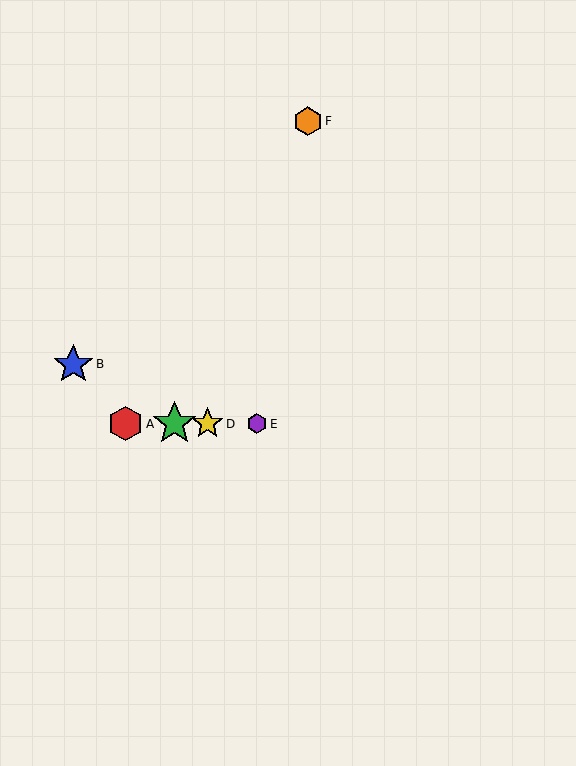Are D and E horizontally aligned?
Yes, both are at y≈424.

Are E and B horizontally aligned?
No, E is at y≈424 and B is at y≈364.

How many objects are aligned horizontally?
4 objects (A, C, D, E) are aligned horizontally.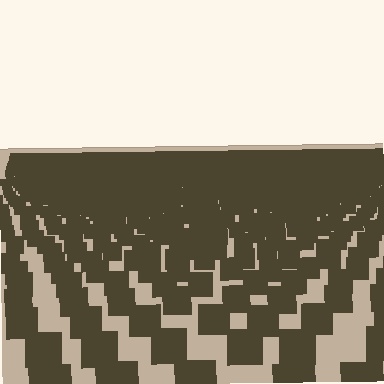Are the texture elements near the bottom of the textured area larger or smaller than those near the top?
Larger. Near the bottom, elements are closer to the viewer and appear at a bigger on-screen size.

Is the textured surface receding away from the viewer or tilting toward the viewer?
The surface is receding away from the viewer. Texture elements get smaller and denser toward the top.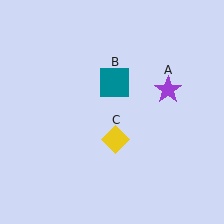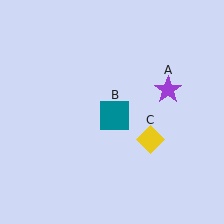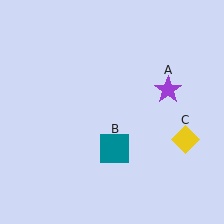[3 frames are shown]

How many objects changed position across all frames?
2 objects changed position: teal square (object B), yellow diamond (object C).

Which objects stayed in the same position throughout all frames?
Purple star (object A) remained stationary.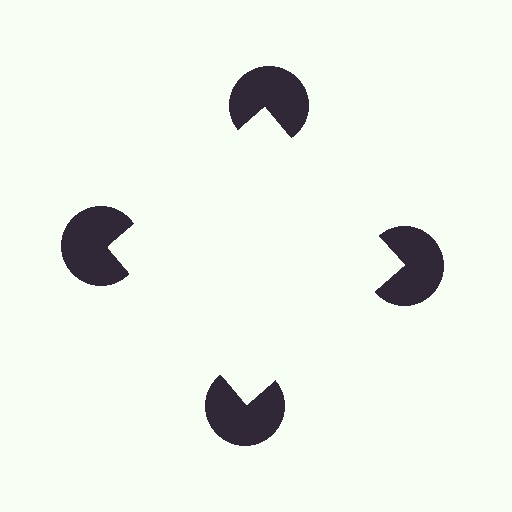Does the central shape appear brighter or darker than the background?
It typically appears slightly brighter than the background, even though no actual brightness change is drawn.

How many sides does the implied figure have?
4 sides.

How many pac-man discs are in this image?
There are 4 — one at each vertex of the illusory square.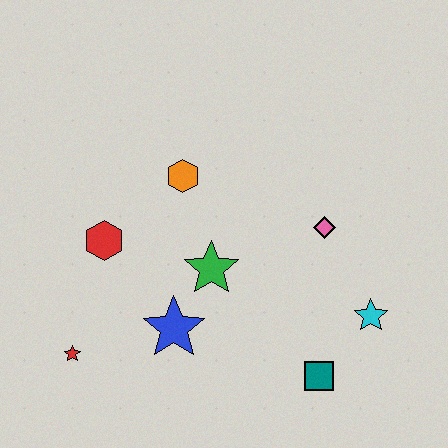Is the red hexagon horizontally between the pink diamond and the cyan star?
No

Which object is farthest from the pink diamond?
The red star is farthest from the pink diamond.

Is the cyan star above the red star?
Yes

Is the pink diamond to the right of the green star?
Yes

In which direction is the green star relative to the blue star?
The green star is above the blue star.